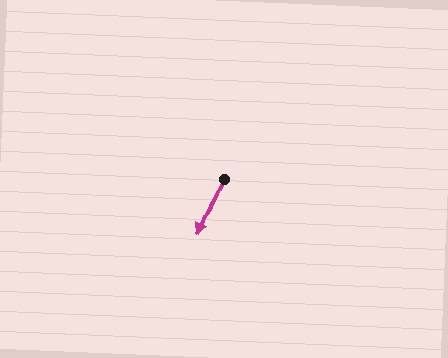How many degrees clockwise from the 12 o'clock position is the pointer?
Approximately 204 degrees.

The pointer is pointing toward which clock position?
Roughly 7 o'clock.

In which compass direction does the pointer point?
Southwest.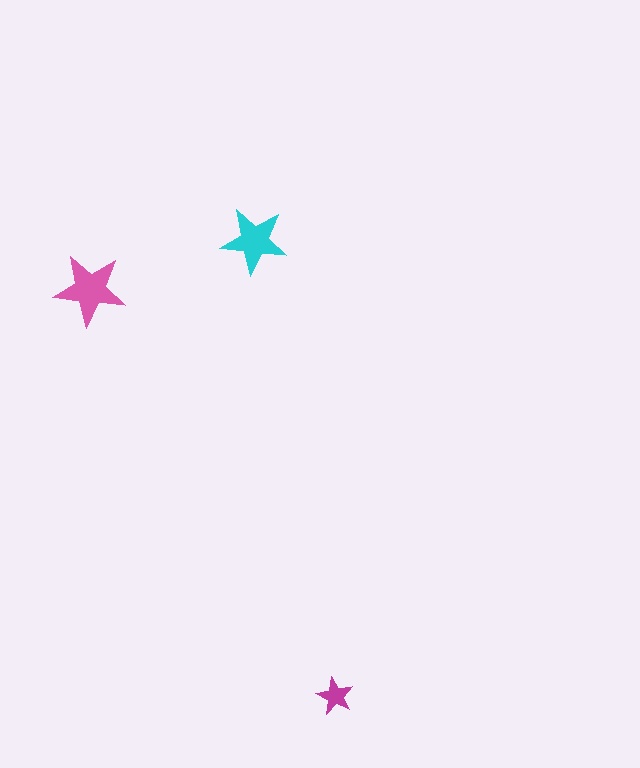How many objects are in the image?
There are 3 objects in the image.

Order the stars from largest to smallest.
the pink one, the cyan one, the magenta one.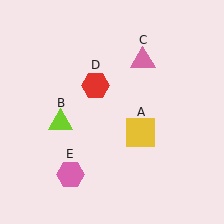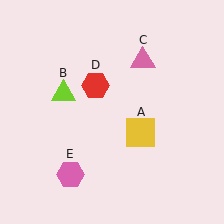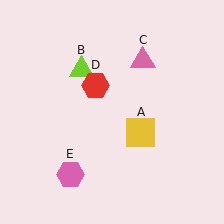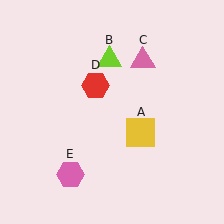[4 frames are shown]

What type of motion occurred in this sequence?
The lime triangle (object B) rotated clockwise around the center of the scene.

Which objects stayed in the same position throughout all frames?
Yellow square (object A) and pink triangle (object C) and red hexagon (object D) and pink hexagon (object E) remained stationary.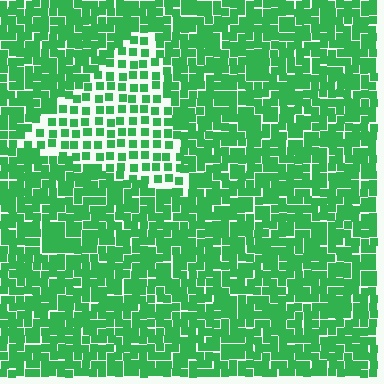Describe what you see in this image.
The image contains small green elements arranged at two different densities. A triangle-shaped region is visible where the elements are less densely packed than the surrounding area.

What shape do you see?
I see a triangle.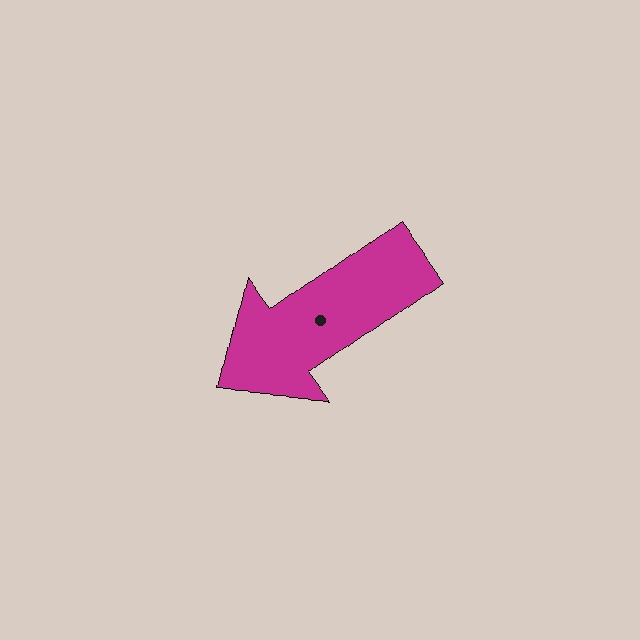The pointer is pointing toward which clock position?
Roughly 8 o'clock.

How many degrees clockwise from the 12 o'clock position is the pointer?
Approximately 234 degrees.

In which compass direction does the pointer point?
Southwest.